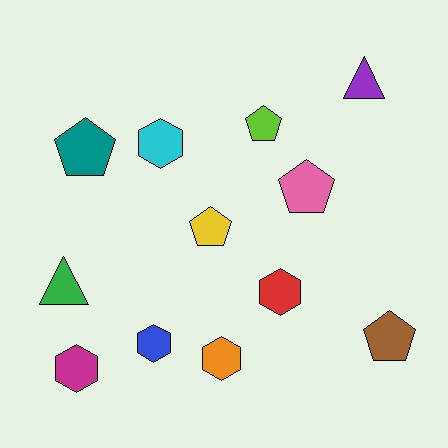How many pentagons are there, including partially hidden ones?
There are 5 pentagons.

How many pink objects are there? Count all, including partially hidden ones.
There is 1 pink object.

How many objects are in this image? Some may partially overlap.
There are 12 objects.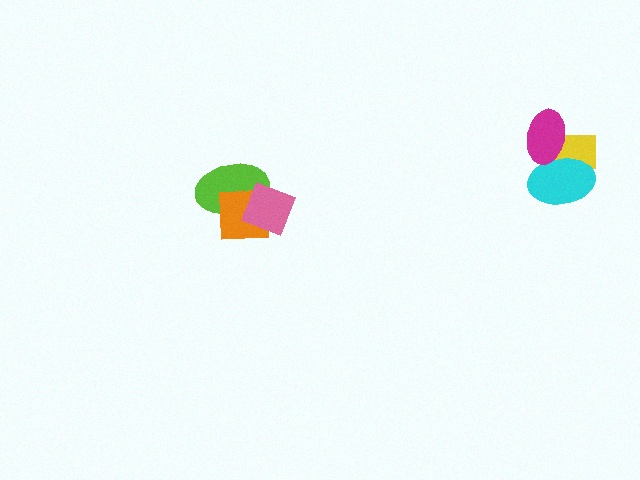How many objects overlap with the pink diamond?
2 objects overlap with the pink diamond.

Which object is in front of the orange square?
The pink diamond is in front of the orange square.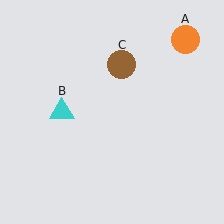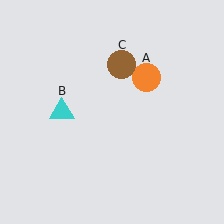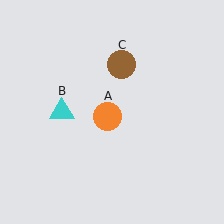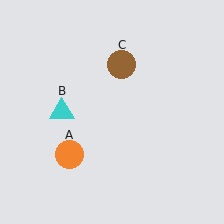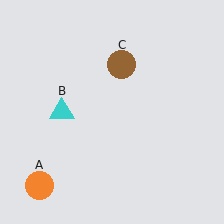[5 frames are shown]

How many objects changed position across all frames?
1 object changed position: orange circle (object A).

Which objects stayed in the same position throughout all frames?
Cyan triangle (object B) and brown circle (object C) remained stationary.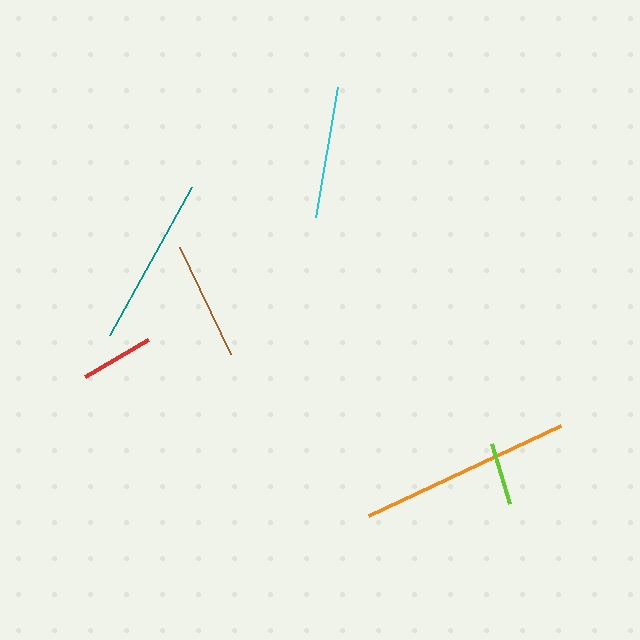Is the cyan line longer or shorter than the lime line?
The cyan line is longer than the lime line.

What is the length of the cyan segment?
The cyan segment is approximately 132 pixels long.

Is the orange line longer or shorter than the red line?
The orange line is longer than the red line.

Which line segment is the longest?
The orange line is the longest at approximately 212 pixels.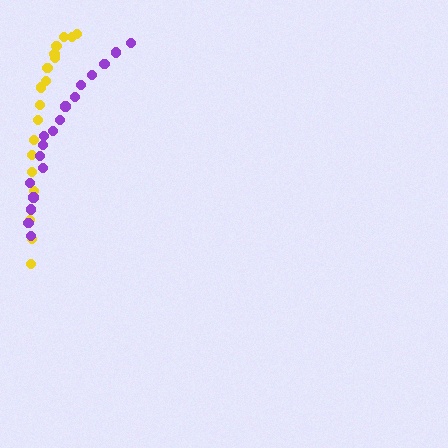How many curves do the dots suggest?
There are 2 distinct paths.